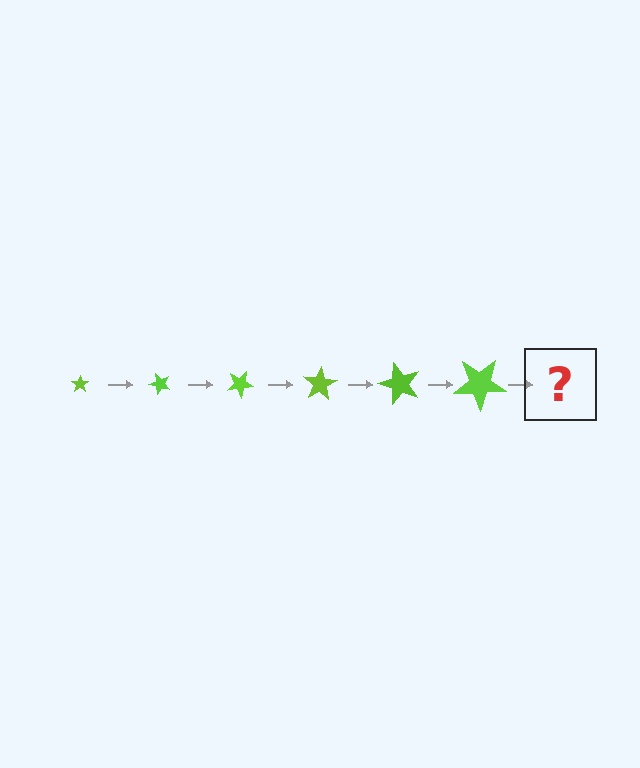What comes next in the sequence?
The next element should be a star, larger than the previous one and rotated 300 degrees from the start.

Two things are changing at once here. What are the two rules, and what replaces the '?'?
The two rules are that the star grows larger each step and it rotates 50 degrees each step. The '?' should be a star, larger than the previous one and rotated 300 degrees from the start.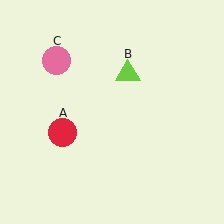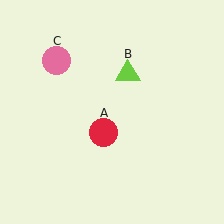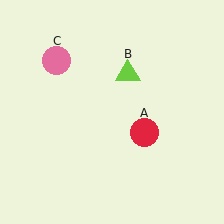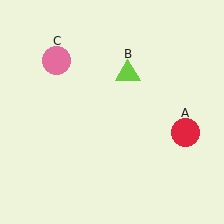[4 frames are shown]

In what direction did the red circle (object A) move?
The red circle (object A) moved right.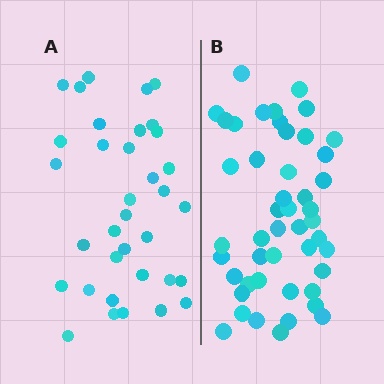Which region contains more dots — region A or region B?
Region B (the right region) has more dots.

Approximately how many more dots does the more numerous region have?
Region B has roughly 12 or so more dots than region A.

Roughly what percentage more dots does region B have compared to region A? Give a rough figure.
About 35% more.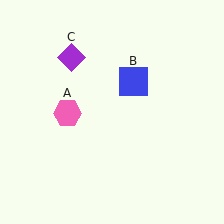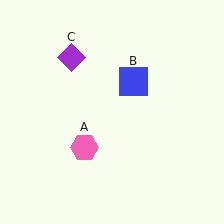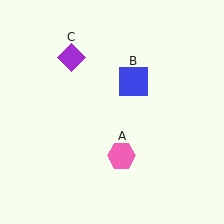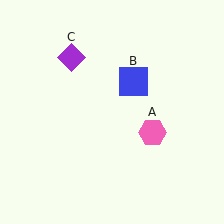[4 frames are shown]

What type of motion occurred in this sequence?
The pink hexagon (object A) rotated counterclockwise around the center of the scene.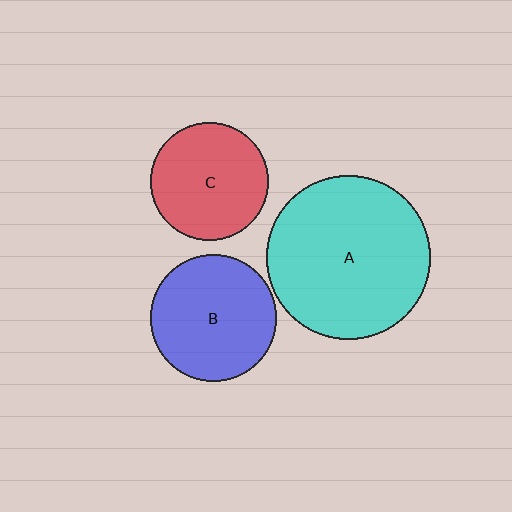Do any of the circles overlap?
No, none of the circles overlap.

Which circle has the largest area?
Circle A (cyan).